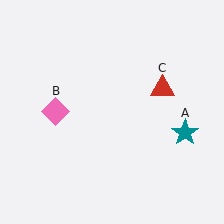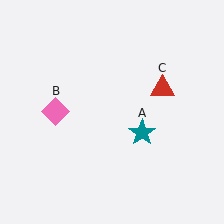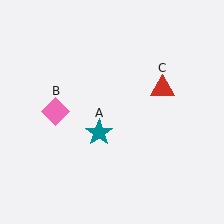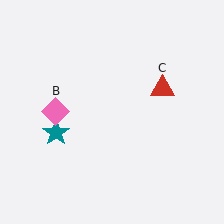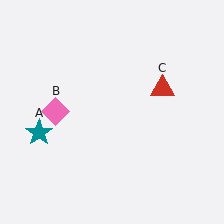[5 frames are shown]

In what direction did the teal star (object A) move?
The teal star (object A) moved left.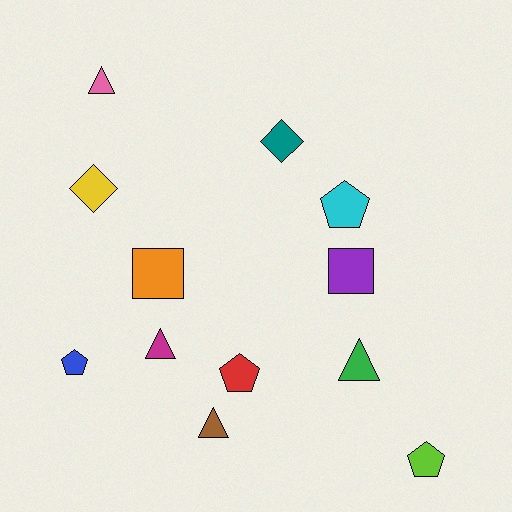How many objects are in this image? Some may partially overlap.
There are 12 objects.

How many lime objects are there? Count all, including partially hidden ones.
There is 1 lime object.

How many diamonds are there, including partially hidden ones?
There are 2 diamonds.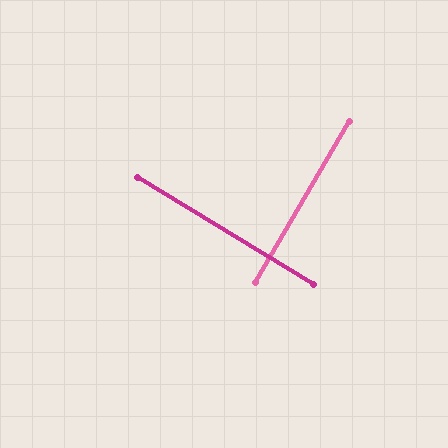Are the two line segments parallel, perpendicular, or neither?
Perpendicular — they meet at approximately 89°.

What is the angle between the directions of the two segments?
Approximately 89 degrees.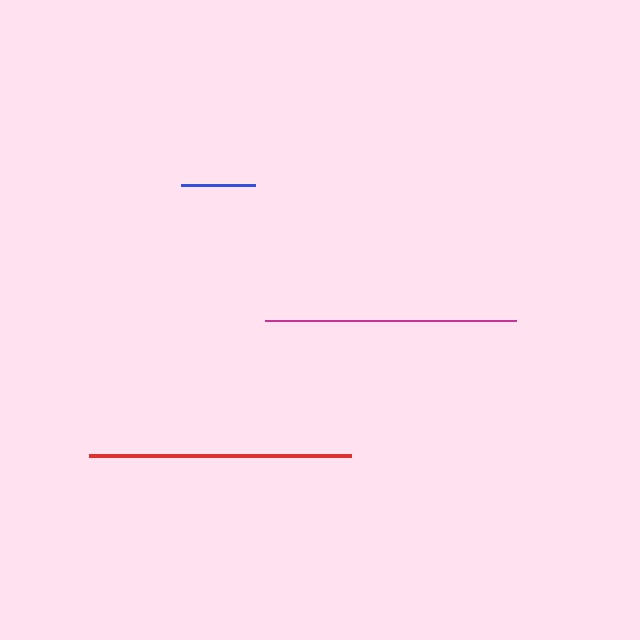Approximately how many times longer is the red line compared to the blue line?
The red line is approximately 3.5 times the length of the blue line.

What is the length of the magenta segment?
The magenta segment is approximately 251 pixels long.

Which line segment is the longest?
The red line is the longest at approximately 262 pixels.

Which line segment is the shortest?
The blue line is the shortest at approximately 74 pixels.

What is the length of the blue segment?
The blue segment is approximately 74 pixels long.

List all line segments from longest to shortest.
From longest to shortest: red, magenta, blue.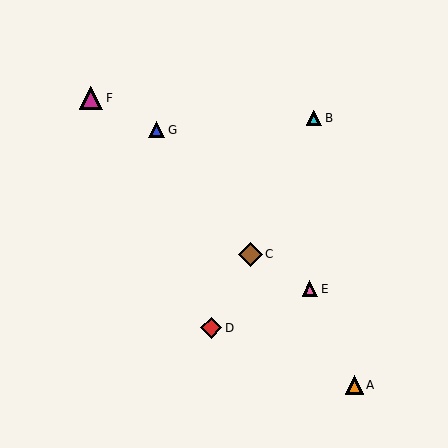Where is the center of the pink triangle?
The center of the pink triangle is at (310, 289).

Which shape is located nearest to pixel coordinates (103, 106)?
The magenta triangle (labeled F) at (91, 98) is nearest to that location.